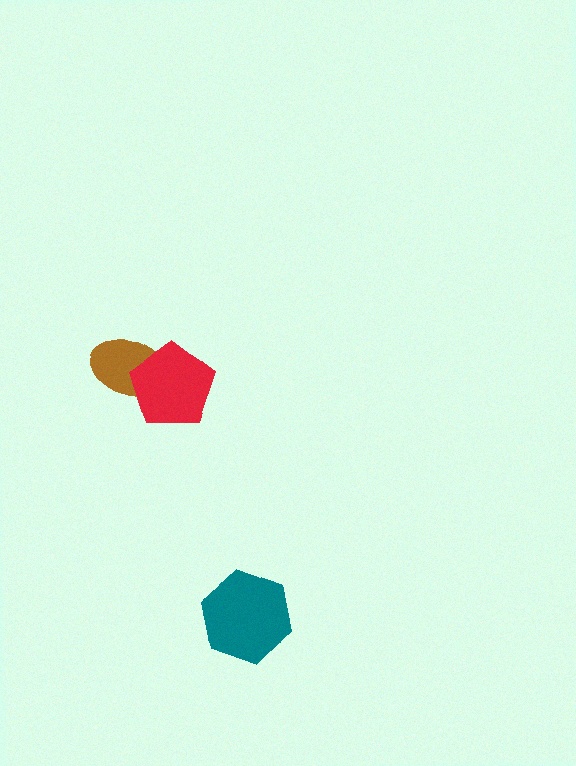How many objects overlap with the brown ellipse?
1 object overlaps with the brown ellipse.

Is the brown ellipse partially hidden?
Yes, it is partially covered by another shape.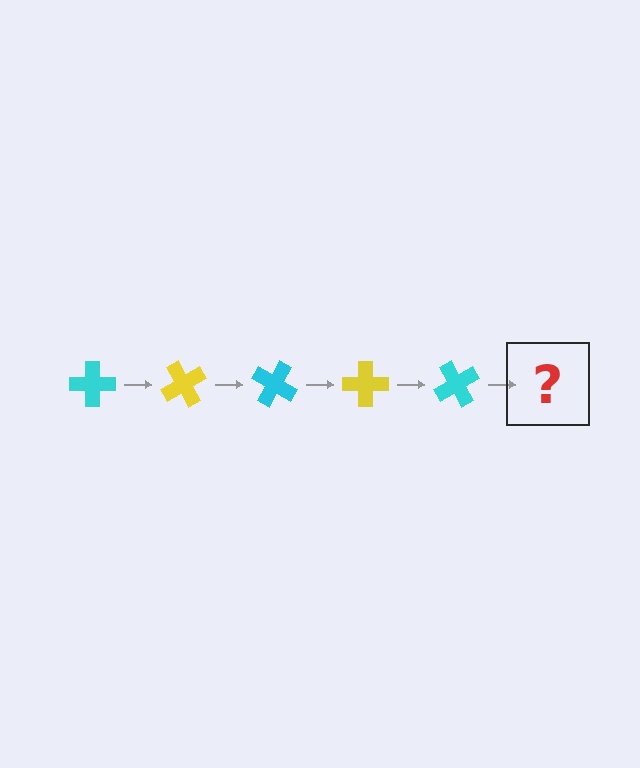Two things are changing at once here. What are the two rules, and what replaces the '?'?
The two rules are that it rotates 60 degrees each step and the color cycles through cyan and yellow. The '?' should be a yellow cross, rotated 300 degrees from the start.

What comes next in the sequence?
The next element should be a yellow cross, rotated 300 degrees from the start.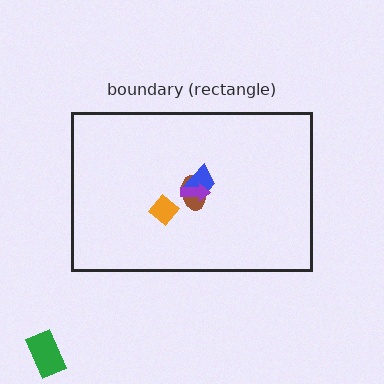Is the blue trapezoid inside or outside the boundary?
Inside.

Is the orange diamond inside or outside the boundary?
Inside.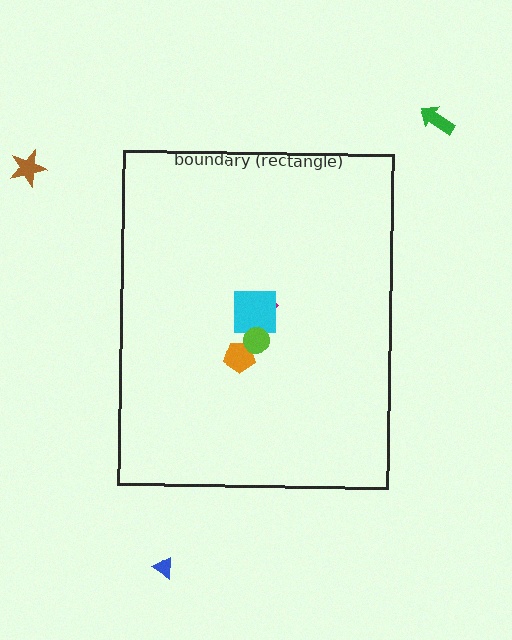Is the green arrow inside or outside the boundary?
Outside.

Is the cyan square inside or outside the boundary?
Inside.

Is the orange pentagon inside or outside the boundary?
Inside.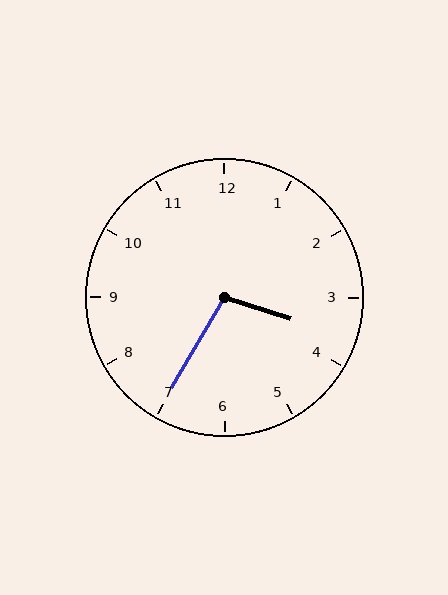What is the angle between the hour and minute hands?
Approximately 102 degrees.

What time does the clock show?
3:35.